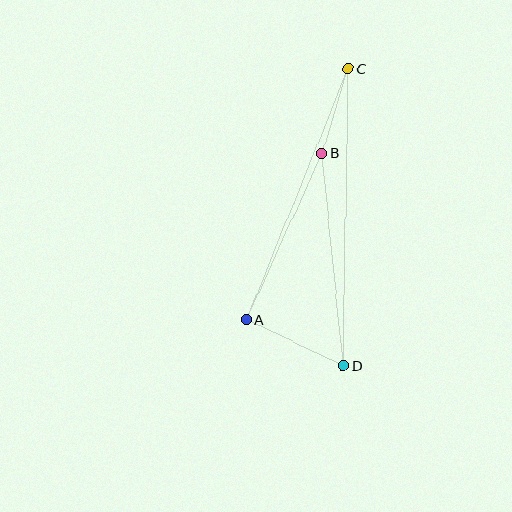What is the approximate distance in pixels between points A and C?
The distance between A and C is approximately 270 pixels.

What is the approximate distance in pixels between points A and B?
The distance between A and B is approximately 183 pixels.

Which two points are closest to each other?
Points B and C are closest to each other.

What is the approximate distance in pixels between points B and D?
The distance between B and D is approximately 214 pixels.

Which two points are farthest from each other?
Points C and D are farthest from each other.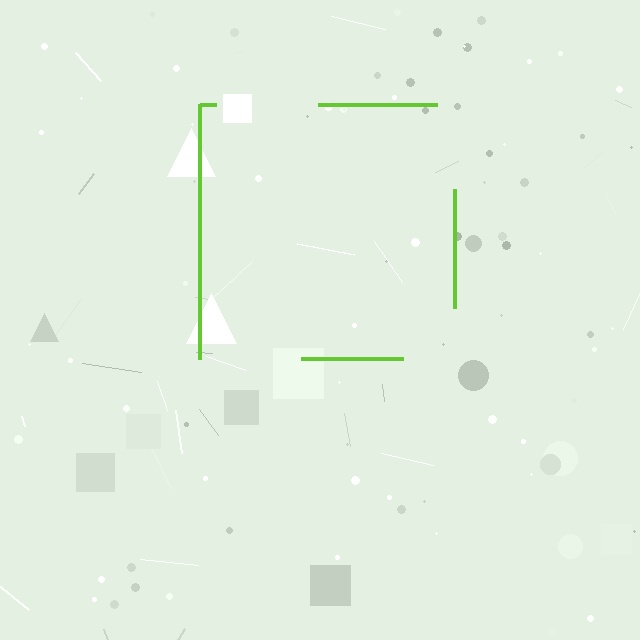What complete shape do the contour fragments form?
The contour fragments form a square.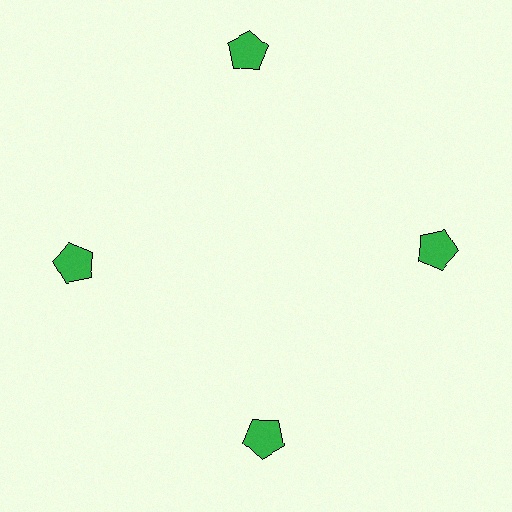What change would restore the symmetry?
The symmetry would be restored by moving it inward, back onto the ring so that all 4 pentagons sit at equal angles and equal distance from the center.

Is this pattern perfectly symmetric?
No. The 4 green pentagons are arranged in a ring, but one element near the 12 o'clock position is pushed outward from the center, breaking the 4-fold rotational symmetry.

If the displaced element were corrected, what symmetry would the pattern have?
It would have 4-fold rotational symmetry — the pattern would map onto itself every 90 degrees.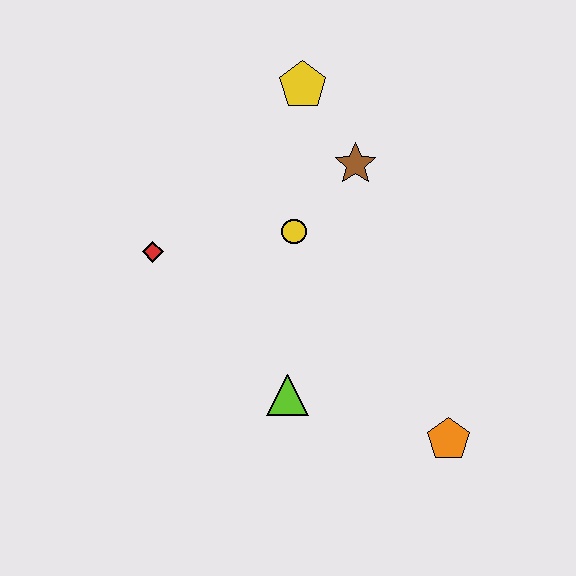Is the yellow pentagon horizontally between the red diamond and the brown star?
Yes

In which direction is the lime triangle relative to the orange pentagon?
The lime triangle is to the left of the orange pentagon.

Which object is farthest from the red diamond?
The orange pentagon is farthest from the red diamond.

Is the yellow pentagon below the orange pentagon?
No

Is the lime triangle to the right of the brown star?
No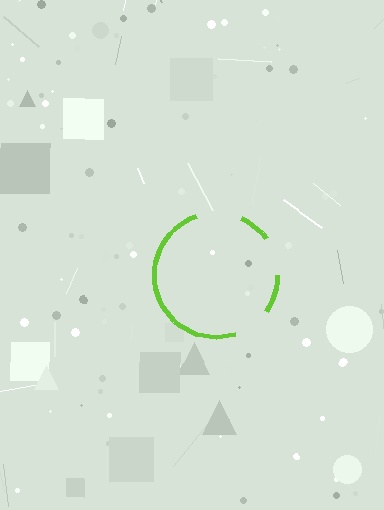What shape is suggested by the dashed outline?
The dashed outline suggests a circle.